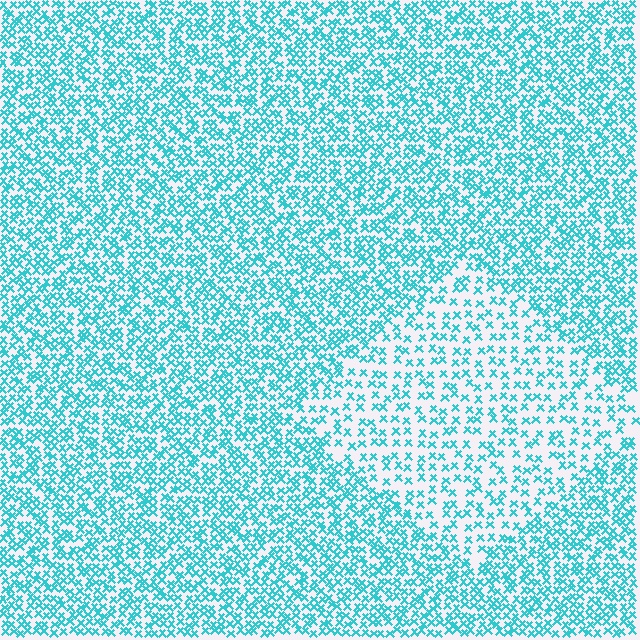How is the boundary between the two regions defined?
The boundary is defined by a change in element density (approximately 2.0x ratio). All elements are the same color, size, and shape.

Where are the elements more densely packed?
The elements are more densely packed outside the diamond boundary.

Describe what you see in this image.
The image contains small cyan elements arranged at two different densities. A diamond-shaped region is visible where the elements are less densely packed than the surrounding area.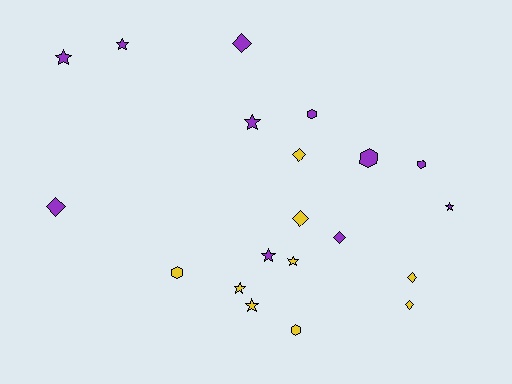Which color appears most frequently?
Purple, with 11 objects.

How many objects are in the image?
There are 20 objects.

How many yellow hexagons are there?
There are 2 yellow hexagons.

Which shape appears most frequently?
Star, with 8 objects.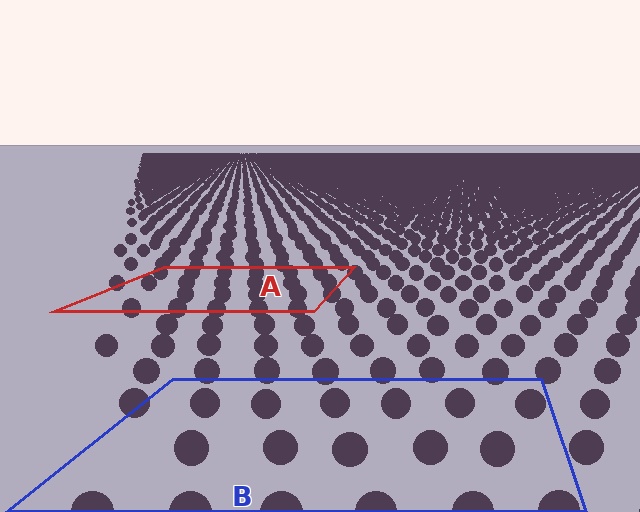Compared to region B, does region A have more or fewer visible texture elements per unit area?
Region A has more texture elements per unit area — they are packed more densely because it is farther away.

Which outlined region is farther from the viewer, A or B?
Region A is farther from the viewer — the texture elements inside it appear smaller and more densely packed.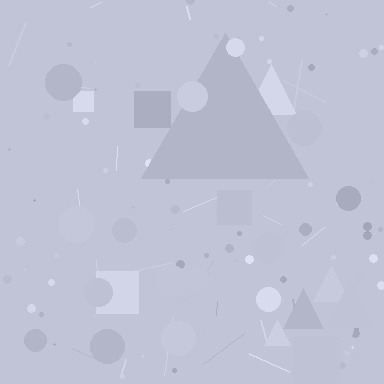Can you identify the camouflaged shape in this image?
The camouflaged shape is a triangle.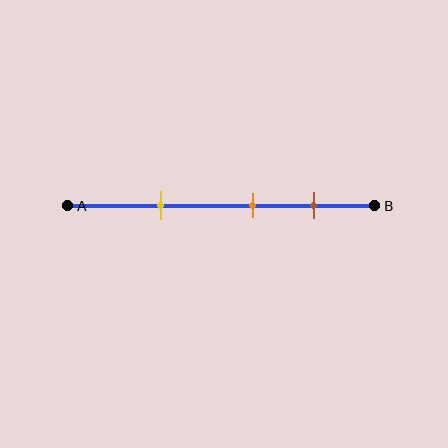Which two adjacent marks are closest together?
The orange and brown marks are the closest adjacent pair.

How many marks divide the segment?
There are 3 marks dividing the segment.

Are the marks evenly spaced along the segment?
Yes, the marks are approximately evenly spaced.